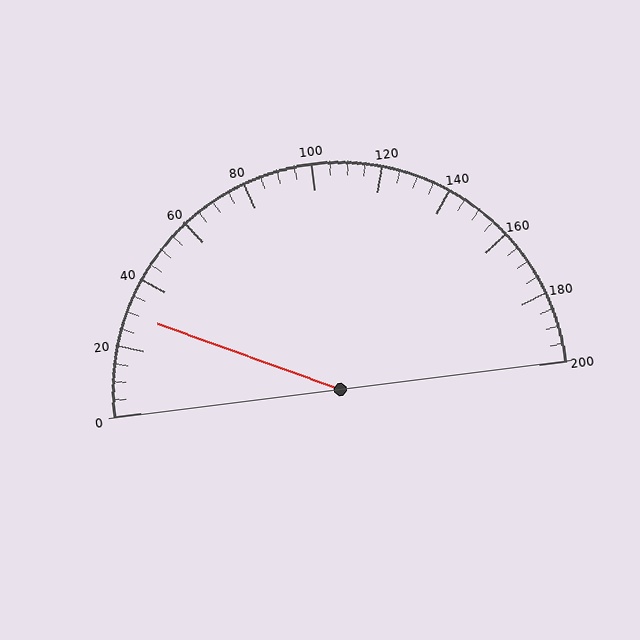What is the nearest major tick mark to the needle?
The nearest major tick mark is 40.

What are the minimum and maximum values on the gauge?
The gauge ranges from 0 to 200.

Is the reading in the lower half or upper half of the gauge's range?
The reading is in the lower half of the range (0 to 200).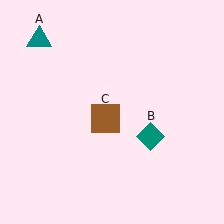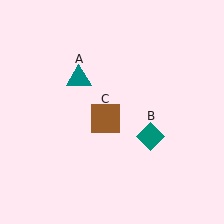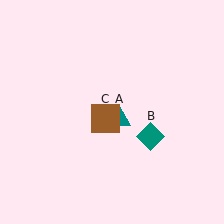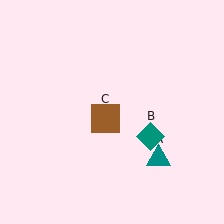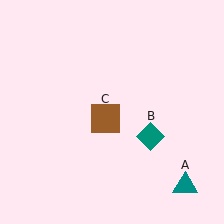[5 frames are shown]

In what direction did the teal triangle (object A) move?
The teal triangle (object A) moved down and to the right.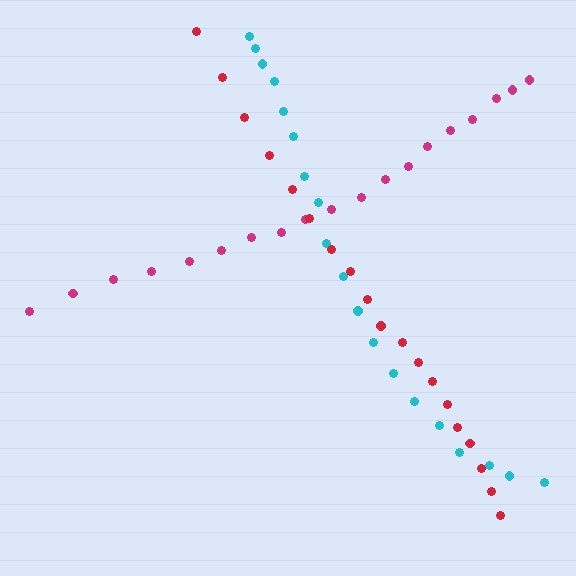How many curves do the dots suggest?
There are 3 distinct paths.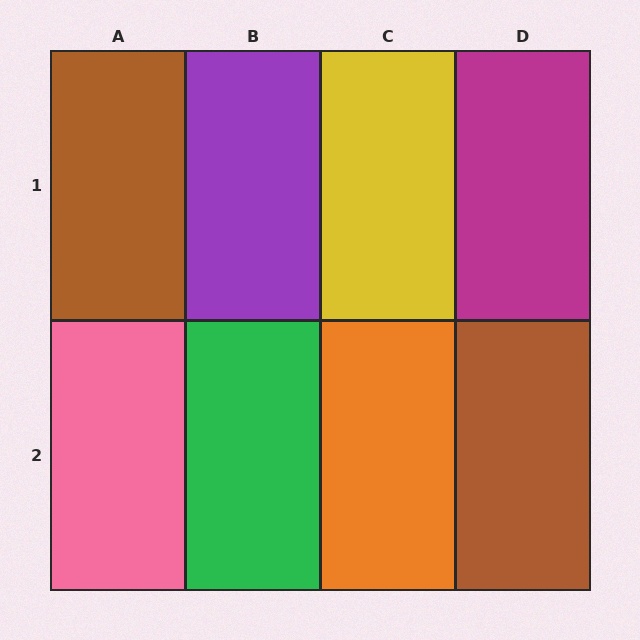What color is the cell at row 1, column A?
Brown.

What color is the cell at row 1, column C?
Yellow.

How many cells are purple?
1 cell is purple.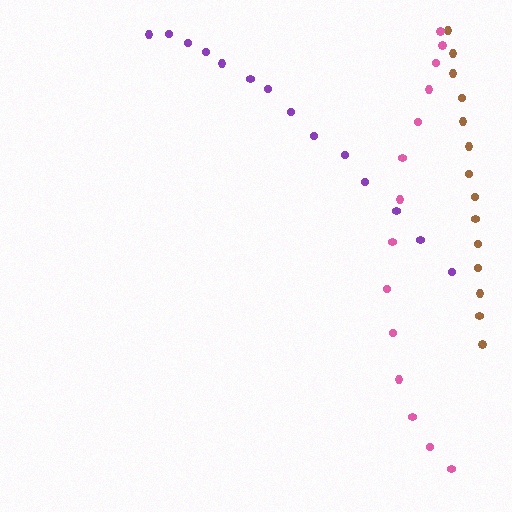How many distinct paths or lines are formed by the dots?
There are 3 distinct paths.